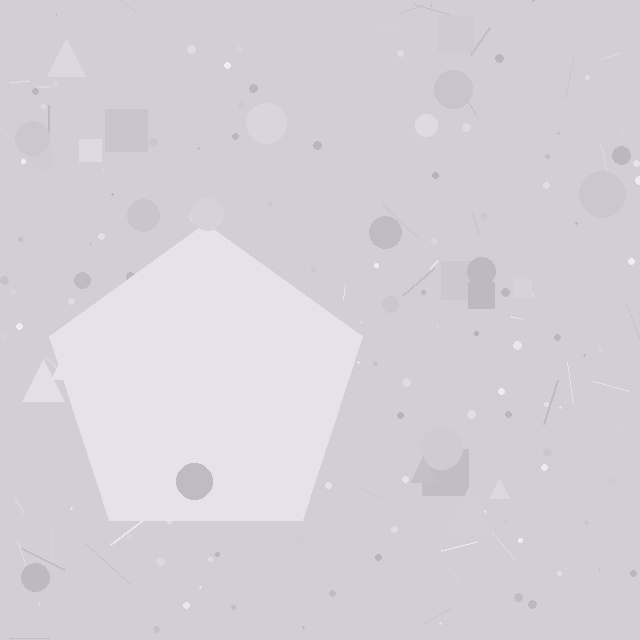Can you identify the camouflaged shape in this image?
The camouflaged shape is a pentagon.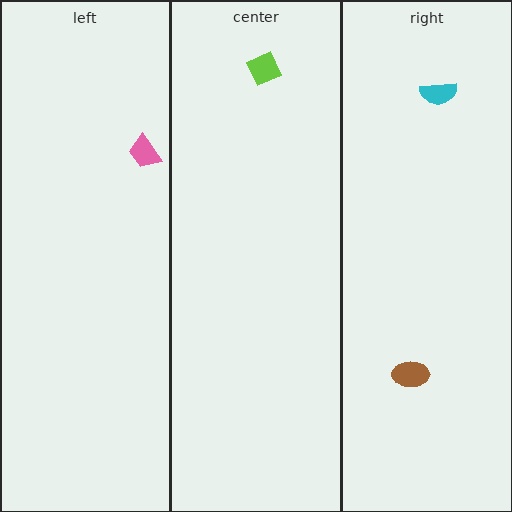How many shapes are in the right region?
2.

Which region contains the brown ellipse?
The right region.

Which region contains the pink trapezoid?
The left region.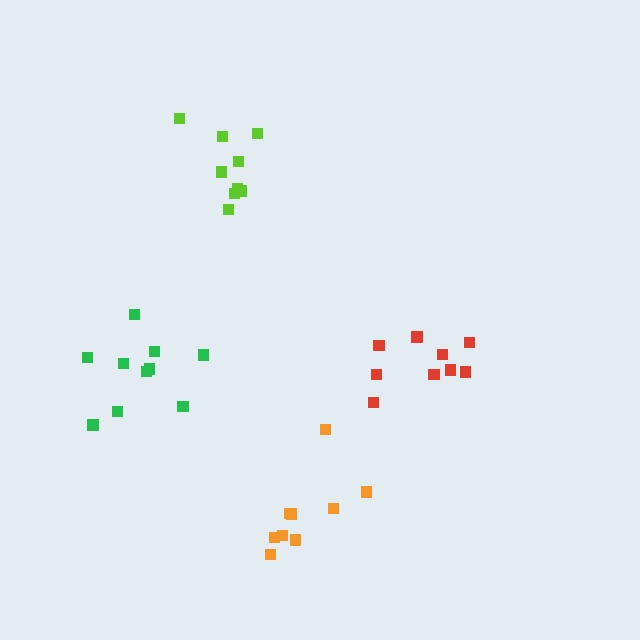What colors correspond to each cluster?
The clusters are colored: red, orange, green, lime.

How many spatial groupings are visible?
There are 4 spatial groupings.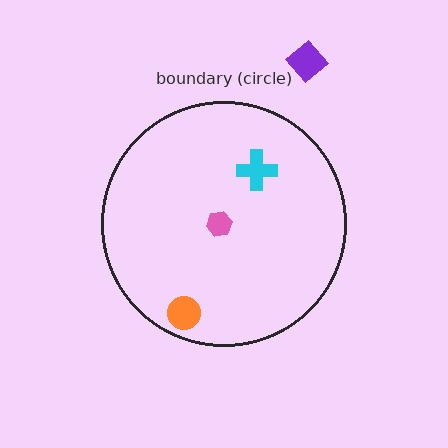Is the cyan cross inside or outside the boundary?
Inside.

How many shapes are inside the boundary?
3 inside, 1 outside.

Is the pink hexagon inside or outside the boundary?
Inside.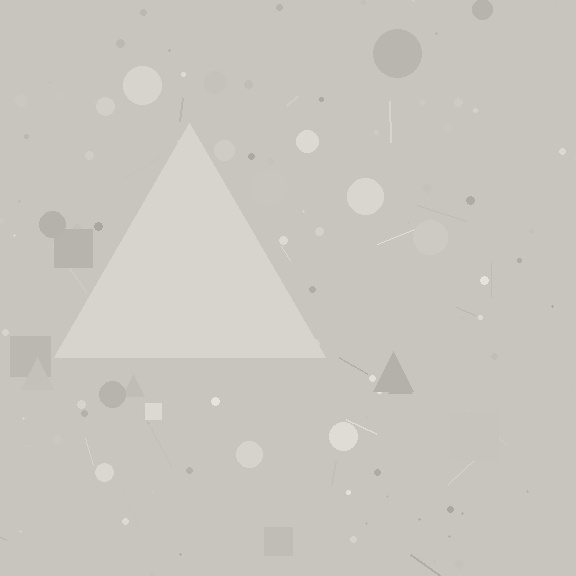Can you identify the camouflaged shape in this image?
The camouflaged shape is a triangle.